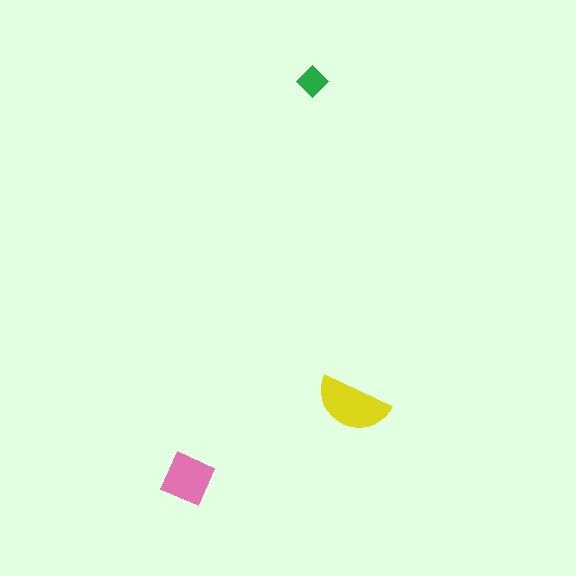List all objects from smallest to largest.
The green diamond, the pink square, the yellow semicircle.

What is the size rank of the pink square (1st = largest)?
2nd.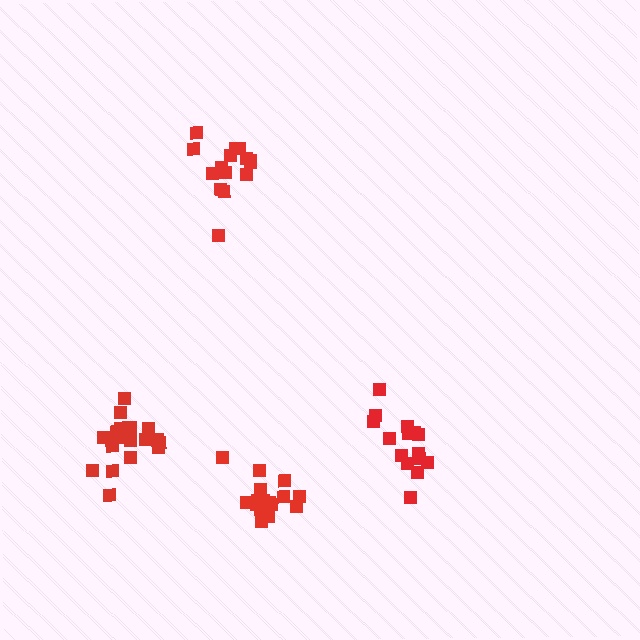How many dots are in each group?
Group 1: 15 dots, Group 2: 19 dots, Group 3: 21 dots, Group 4: 15 dots (70 total).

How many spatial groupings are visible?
There are 4 spatial groupings.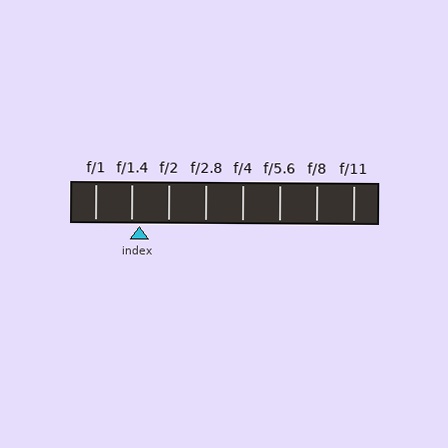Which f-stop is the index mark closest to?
The index mark is closest to f/1.4.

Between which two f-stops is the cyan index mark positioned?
The index mark is between f/1.4 and f/2.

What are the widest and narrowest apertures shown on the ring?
The widest aperture shown is f/1 and the narrowest is f/11.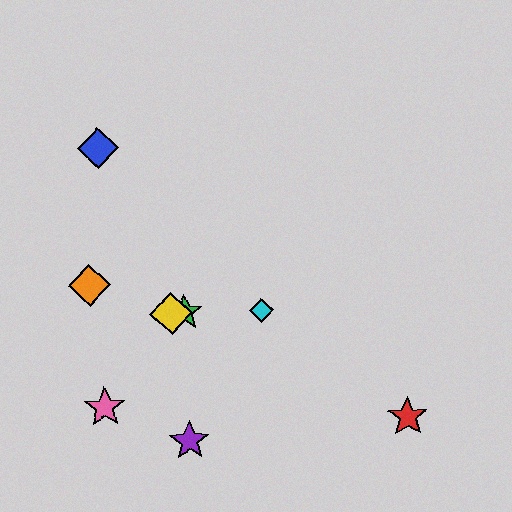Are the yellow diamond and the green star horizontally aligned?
Yes, both are at y≈313.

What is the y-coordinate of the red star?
The red star is at y≈417.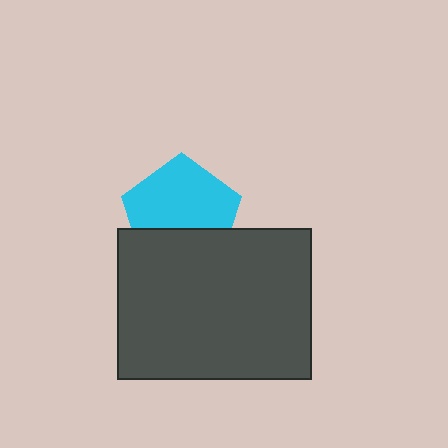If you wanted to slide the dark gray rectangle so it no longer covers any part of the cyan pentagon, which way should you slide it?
Slide it down — that is the most direct way to separate the two shapes.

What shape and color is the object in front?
The object in front is a dark gray rectangle.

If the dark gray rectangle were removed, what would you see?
You would see the complete cyan pentagon.